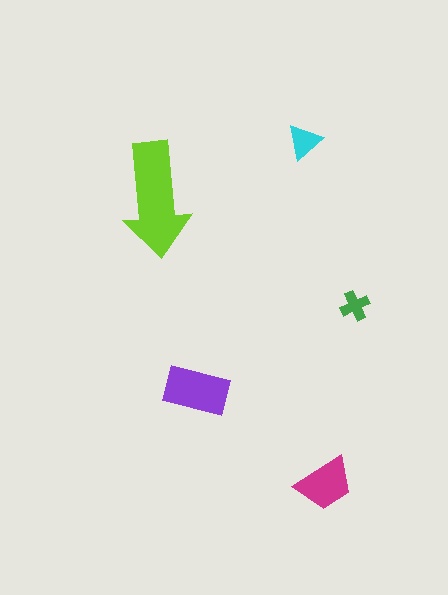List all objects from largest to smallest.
The lime arrow, the purple rectangle, the magenta trapezoid, the cyan triangle, the green cross.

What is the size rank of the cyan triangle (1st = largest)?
4th.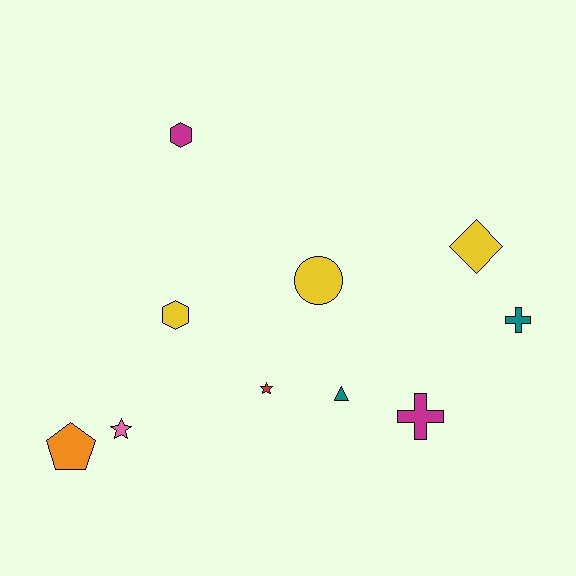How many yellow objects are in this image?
There are 3 yellow objects.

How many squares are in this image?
There are no squares.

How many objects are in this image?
There are 10 objects.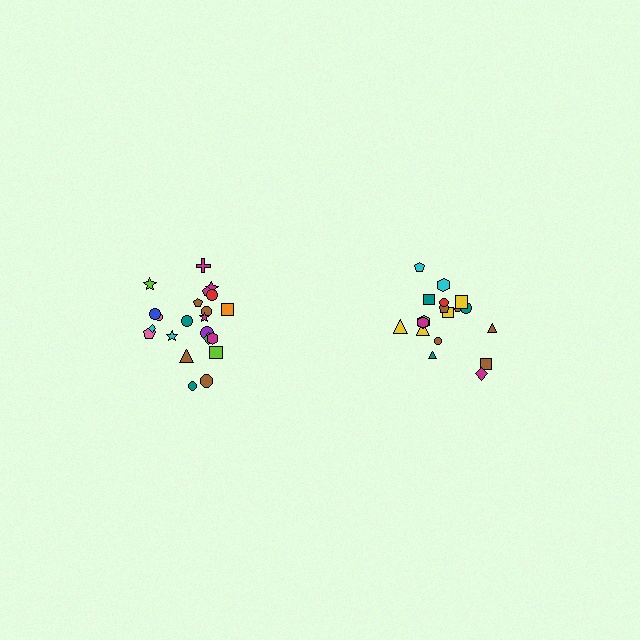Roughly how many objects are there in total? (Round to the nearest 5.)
Roughly 40 objects in total.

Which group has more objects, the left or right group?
The left group.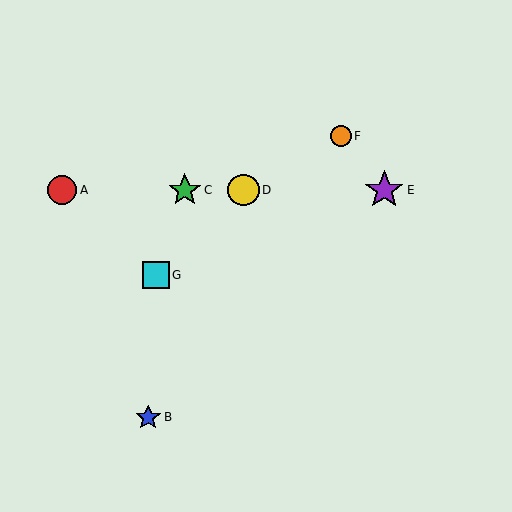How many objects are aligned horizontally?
4 objects (A, C, D, E) are aligned horizontally.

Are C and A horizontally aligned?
Yes, both are at y≈190.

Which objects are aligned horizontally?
Objects A, C, D, E are aligned horizontally.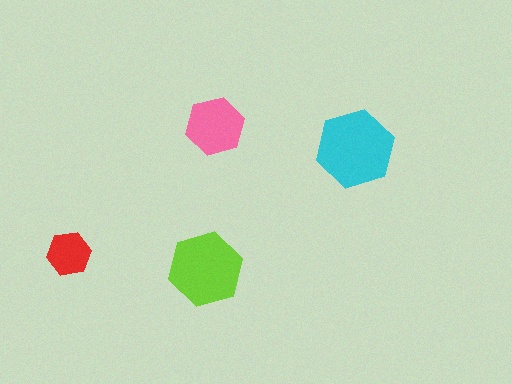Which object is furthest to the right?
The cyan hexagon is rightmost.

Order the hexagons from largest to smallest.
the cyan one, the lime one, the pink one, the red one.